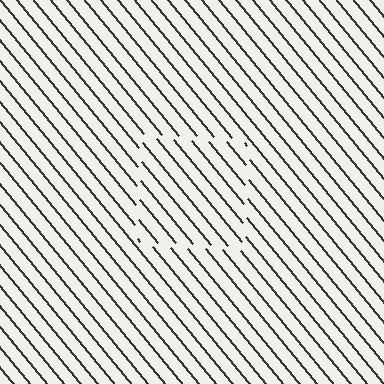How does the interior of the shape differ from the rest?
The interior of the shape contains the same grating, shifted by half a period — the contour is defined by the phase discontinuity where line-ends from the inner and outer gratings abut.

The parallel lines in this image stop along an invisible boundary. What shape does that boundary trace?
An illusory square. The interior of the shape contains the same grating, shifted by half a period — the contour is defined by the phase discontinuity where line-ends from the inner and outer gratings abut.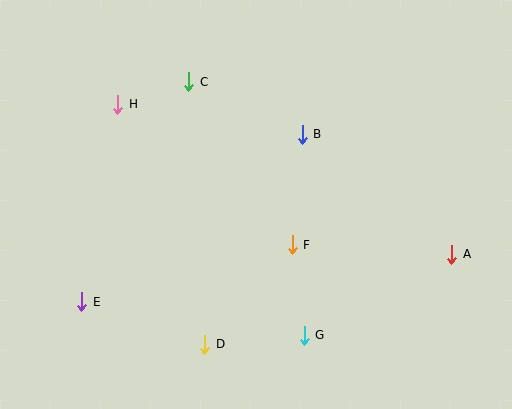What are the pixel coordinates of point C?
Point C is at (189, 82).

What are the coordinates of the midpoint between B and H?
The midpoint between B and H is at (210, 119).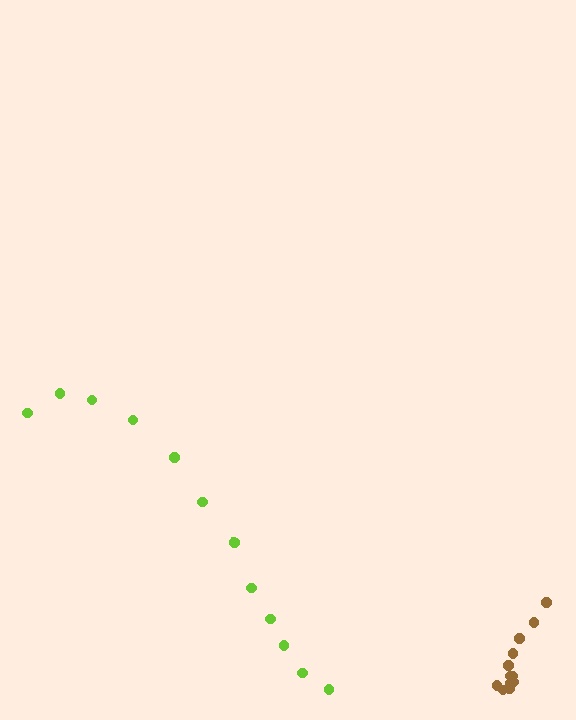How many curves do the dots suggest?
There are 2 distinct paths.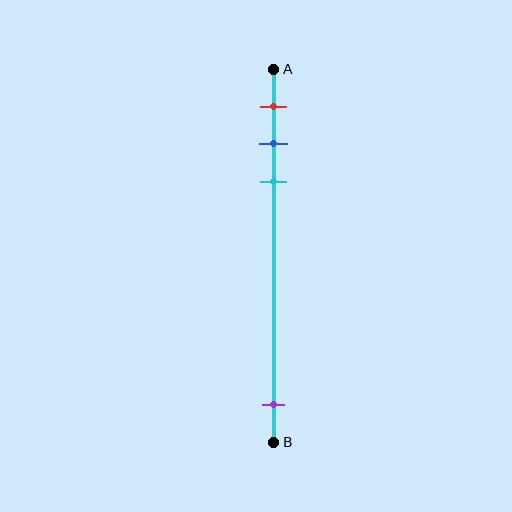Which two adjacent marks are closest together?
The blue and cyan marks are the closest adjacent pair.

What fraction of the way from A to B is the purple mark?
The purple mark is approximately 90% (0.9) of the way from A to B.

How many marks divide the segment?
There are 4 marks dividing the segment.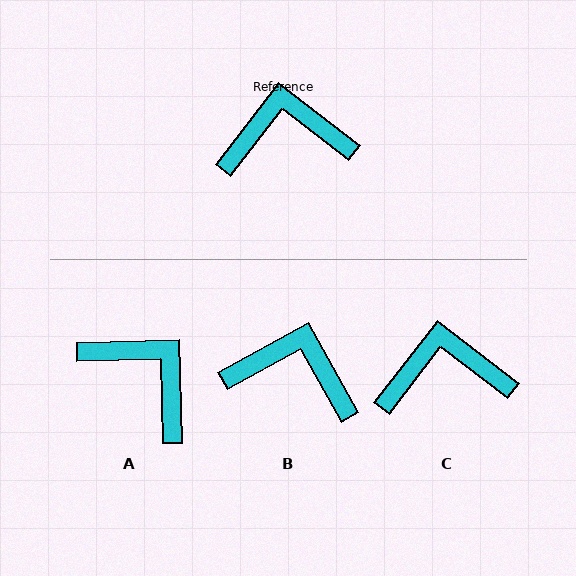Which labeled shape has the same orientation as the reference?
C.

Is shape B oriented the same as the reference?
No, it is off by about 23 degrees.